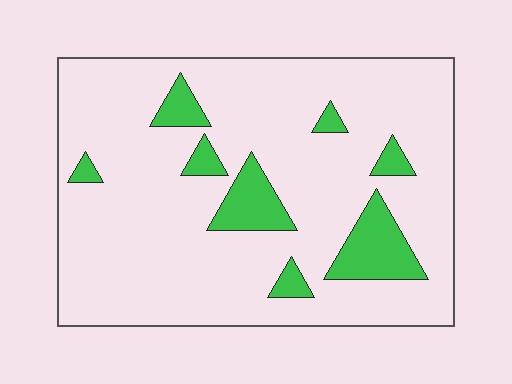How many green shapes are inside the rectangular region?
8.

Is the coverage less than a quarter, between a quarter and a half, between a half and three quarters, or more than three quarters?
Less than a quarter.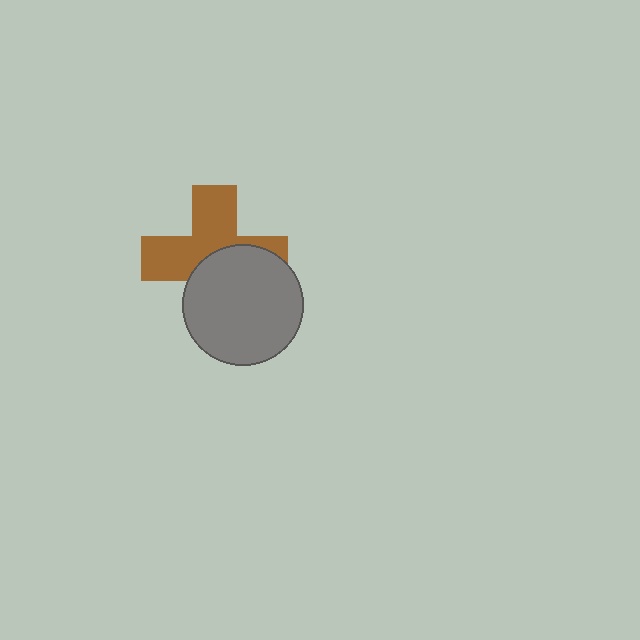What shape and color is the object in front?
The object in front is a gray circle.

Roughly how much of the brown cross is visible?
About half of it is visible (roughly 54%).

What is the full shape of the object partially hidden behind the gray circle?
The partially hidden object is a brown cross.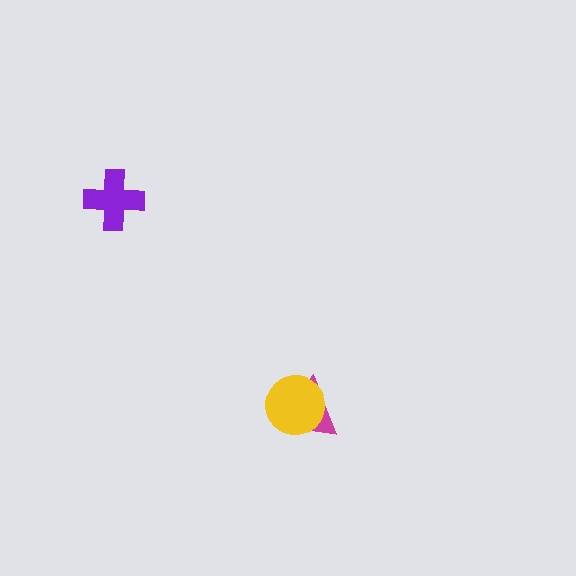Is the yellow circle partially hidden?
No, no other shape covers it.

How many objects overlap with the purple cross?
0 objects overlap with the purple cross.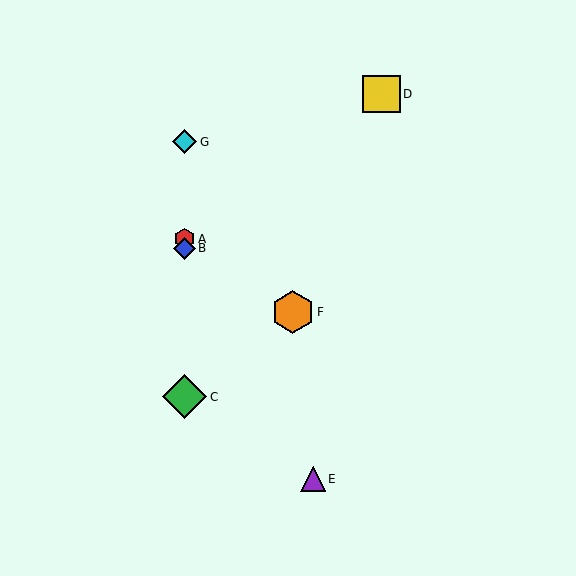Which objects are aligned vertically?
Objects A, B, C, G are aligned vertically.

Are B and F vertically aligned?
No, B is at x≈185 and F is at x≈293.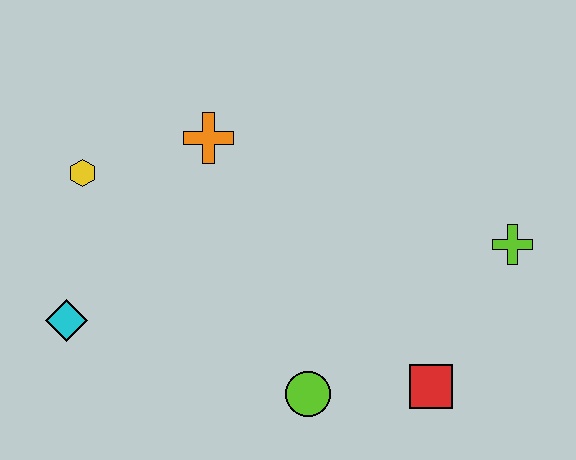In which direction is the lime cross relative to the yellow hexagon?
The lime cross is to the right of the yellow hexagon.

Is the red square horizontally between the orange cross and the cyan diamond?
No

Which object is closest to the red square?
The lime circle is closest to the red square.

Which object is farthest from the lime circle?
The yellow hexagon is farthest from the lime circle.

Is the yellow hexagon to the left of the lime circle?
Yes